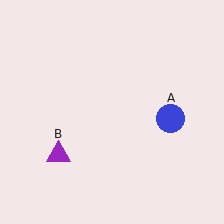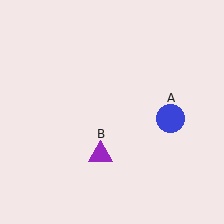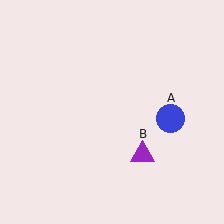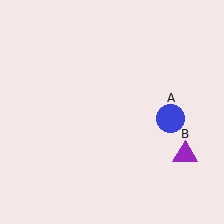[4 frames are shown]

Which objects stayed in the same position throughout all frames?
Blue circle (object A) remained stationary.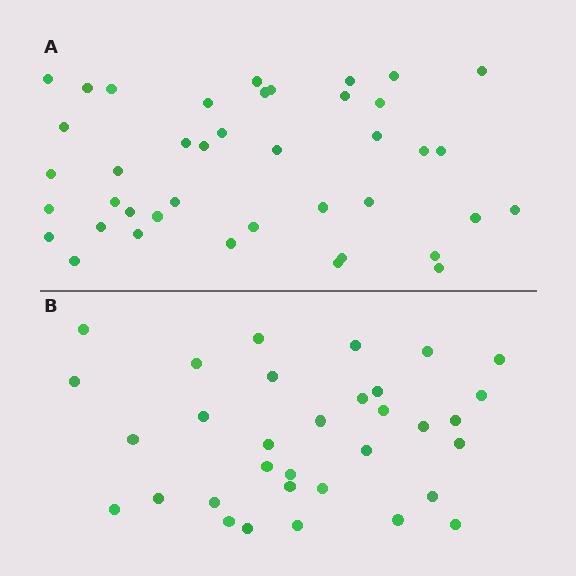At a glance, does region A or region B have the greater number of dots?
Region A (the top region) has more dots.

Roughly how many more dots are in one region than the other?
Region A has roughly 8 or so more dots than region B.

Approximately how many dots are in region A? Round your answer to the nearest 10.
About 40 dots. (The exact count is 41, which rounds to 40.)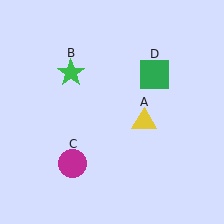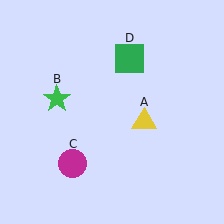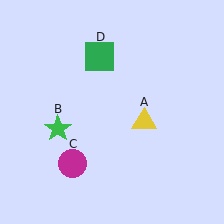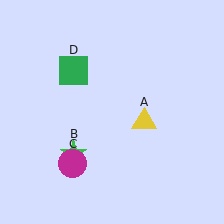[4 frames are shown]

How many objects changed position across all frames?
2 objects changed position: green star (object B), green square (object D).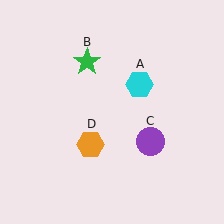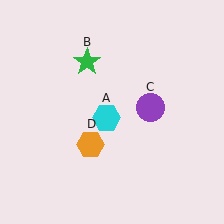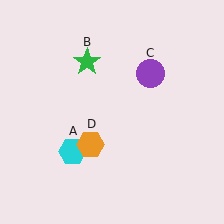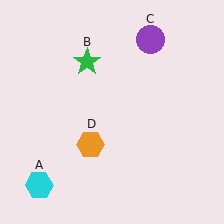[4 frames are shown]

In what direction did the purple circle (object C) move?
The purple circle (object C) moved up.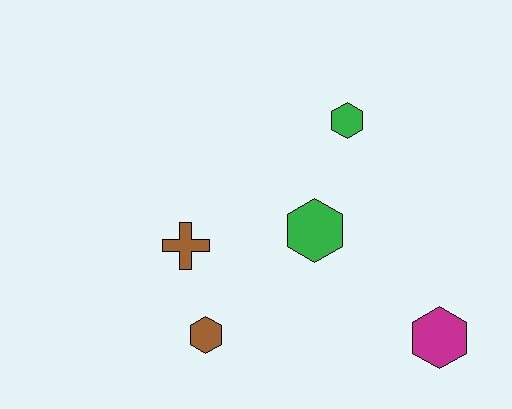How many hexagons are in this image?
There are 4 hexagons.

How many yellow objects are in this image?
There are no yellow objects.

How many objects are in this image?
There are 5 objects.